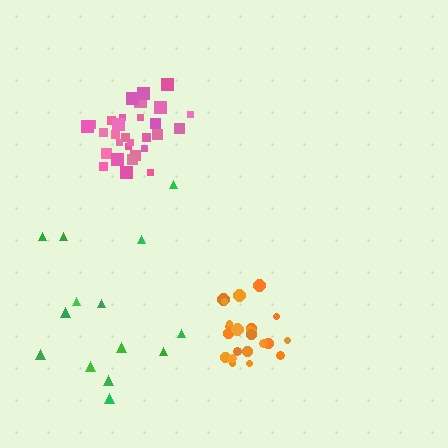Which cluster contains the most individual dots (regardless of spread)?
Pink (31).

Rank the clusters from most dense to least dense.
pink, orange, green.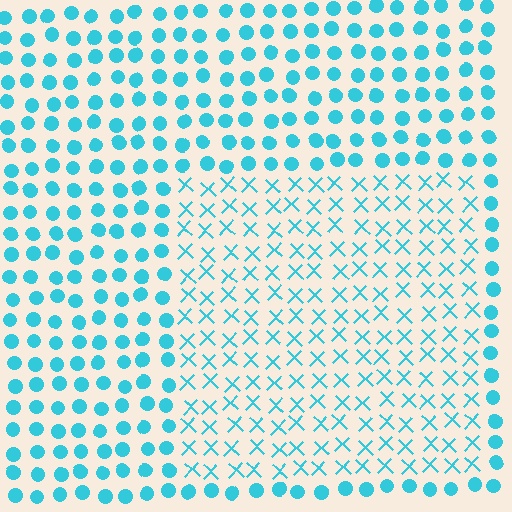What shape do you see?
I see a rectangle.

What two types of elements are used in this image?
The image uses X marks inside the rectangle region and circles outside it.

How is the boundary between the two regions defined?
The boundary is defined by a change in element shape: X marks inside vs. circles outside. All elements share the same color and spacing.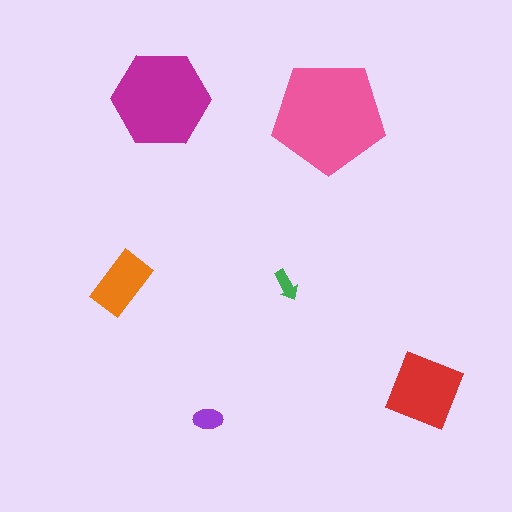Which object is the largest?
The pink pentagon.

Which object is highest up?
The magenta hexagon is topmost.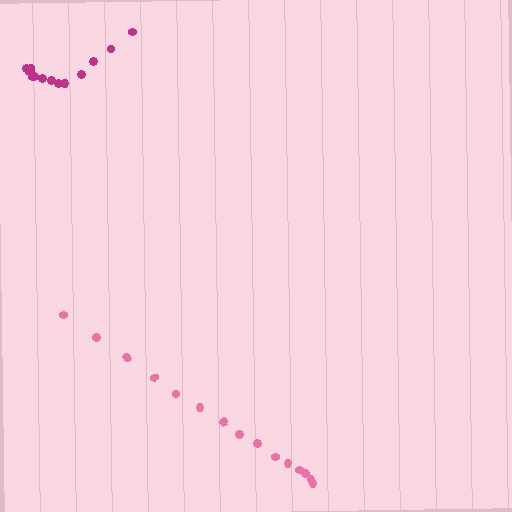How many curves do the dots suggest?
There are 2 distinct paths.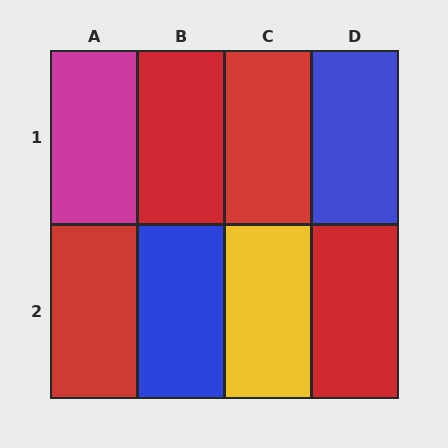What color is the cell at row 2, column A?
Red.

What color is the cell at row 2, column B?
Blue.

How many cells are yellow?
1 cell is yellow.